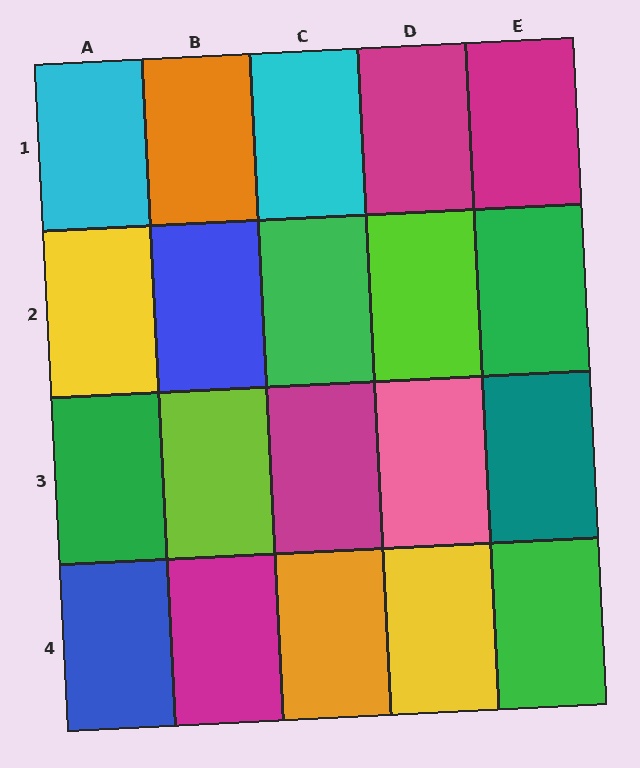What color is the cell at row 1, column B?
Orange.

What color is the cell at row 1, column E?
Magenta.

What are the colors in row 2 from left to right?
Yellow, blue, green, lime, green.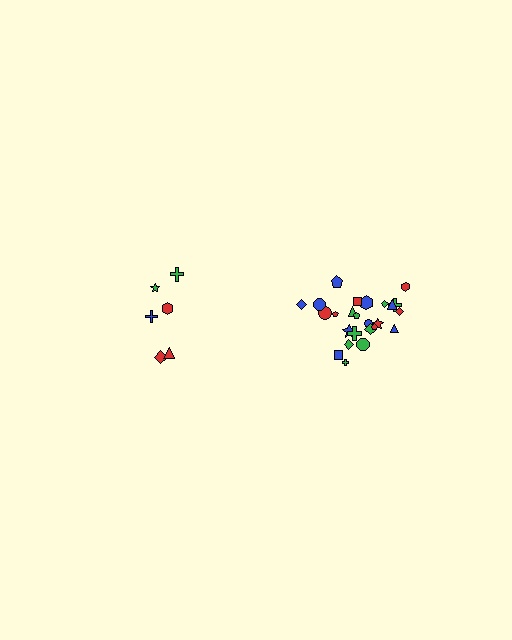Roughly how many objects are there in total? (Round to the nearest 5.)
Roughly 30 objects in total.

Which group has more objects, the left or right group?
The right group.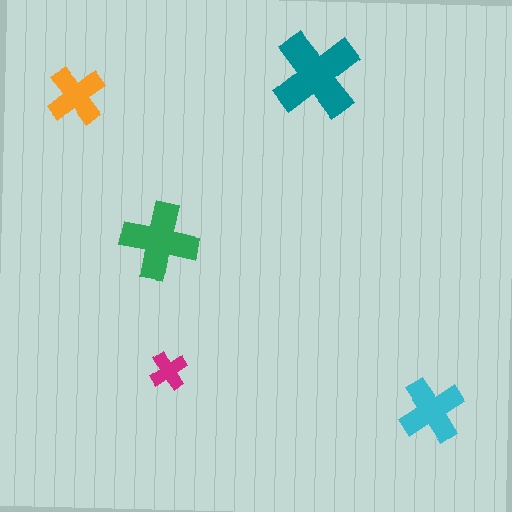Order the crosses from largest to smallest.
the teal one, the green one, the cyan one, the orange one, the magenta one.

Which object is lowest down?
The cyan cross is bottommost.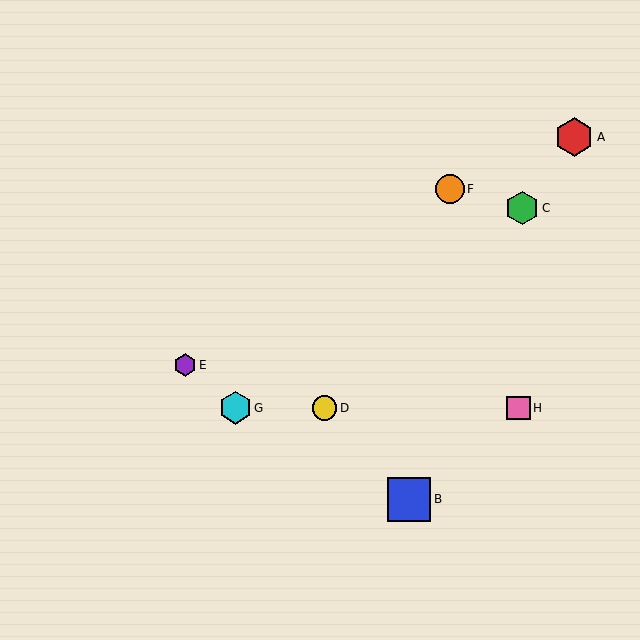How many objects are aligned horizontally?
3 objects (D, G, H) are aligned horizontally.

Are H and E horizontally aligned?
No, H is at y≈408 and E is at y≈365.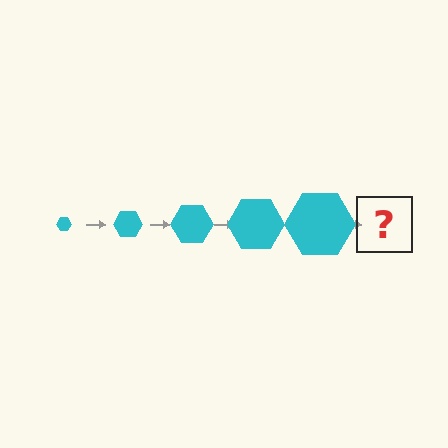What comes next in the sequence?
The next element should be a cyan hexagon, larger than the previous one.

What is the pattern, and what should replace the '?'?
The pattern is that the hexagon gets progressively larger each step. The '?' should be a cyan hexagon, larger than the previous one.